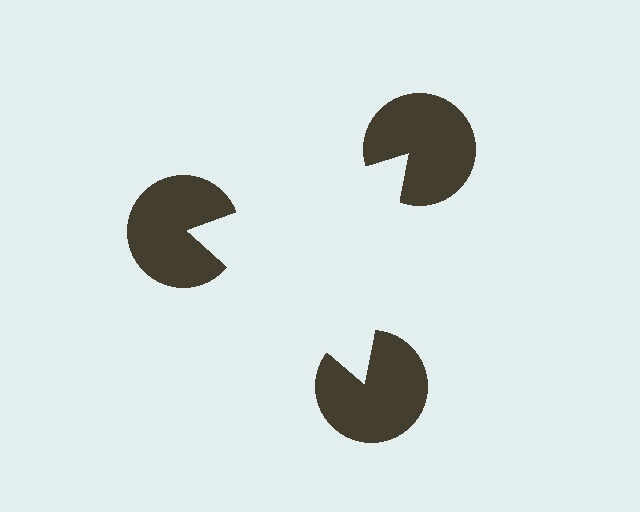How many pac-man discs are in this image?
There are 3 — one at each vertex of the illusory triangle.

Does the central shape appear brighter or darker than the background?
It typically appears slightly brighter than the background, even though no actual brightness change is drawn.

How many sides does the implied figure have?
3 sides.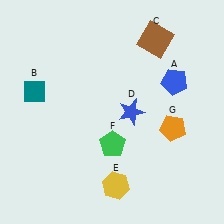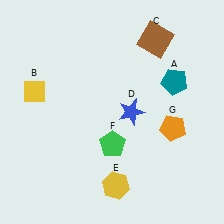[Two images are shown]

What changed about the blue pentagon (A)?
In Image 1, A is blue. In Image 2, it changed to teal.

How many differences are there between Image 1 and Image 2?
There are 2 differences between the two images.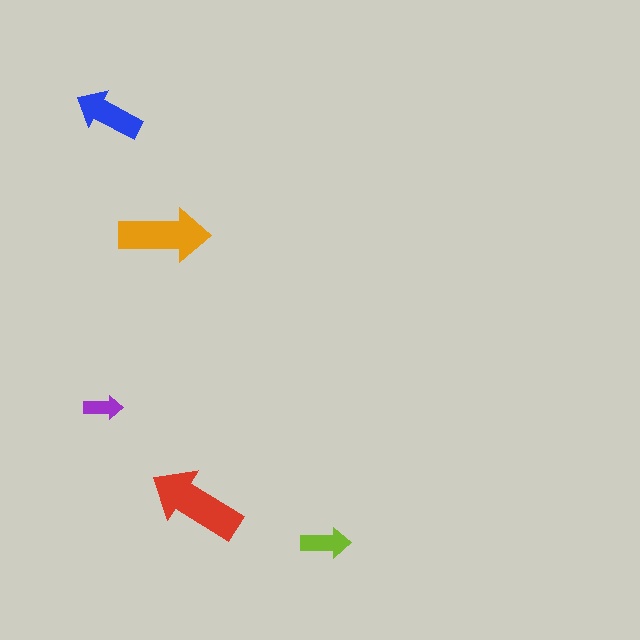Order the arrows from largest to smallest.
the red one, the orange one, the blue one, the lime one, the purple one.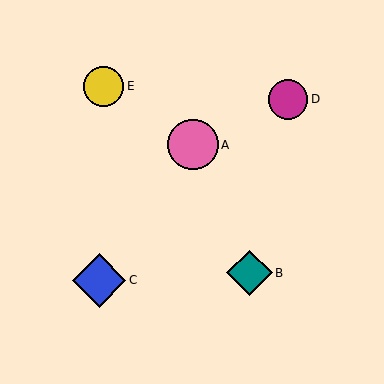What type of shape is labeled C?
Shape C is a blue diamond.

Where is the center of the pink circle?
The center of the pink circle is at (193, 145).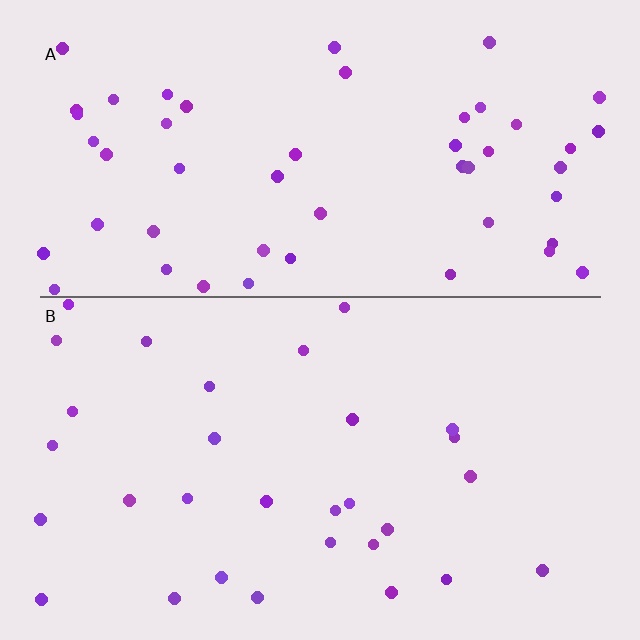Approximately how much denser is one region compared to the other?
Approximately 1.8× — region A over region B.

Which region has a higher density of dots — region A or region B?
A (the top).